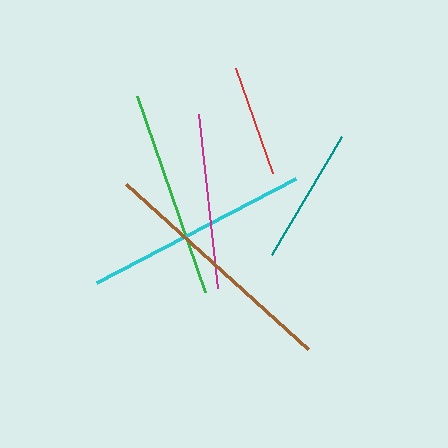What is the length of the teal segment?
The teal segment is approximately 137 pixels long.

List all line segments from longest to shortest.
From longest to shortest: brown, cyan, green, magenta, teal, red.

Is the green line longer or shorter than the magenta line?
The green line is longer than the magenta line.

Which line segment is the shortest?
The red line is the shortest at approximately 111 pixels.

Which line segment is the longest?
The brown line is the longest at approximately 246 pixels.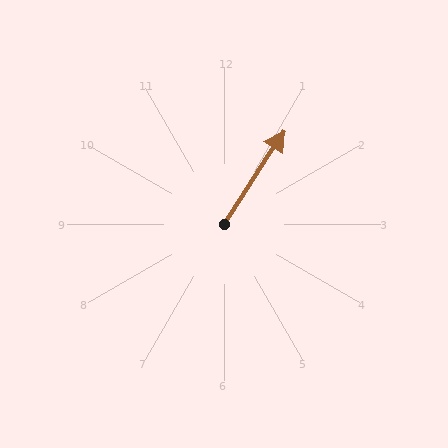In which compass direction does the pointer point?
Northeast.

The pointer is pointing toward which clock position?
Roughly 1 o'clock.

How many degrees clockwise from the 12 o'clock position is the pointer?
Approximately 33 degrees.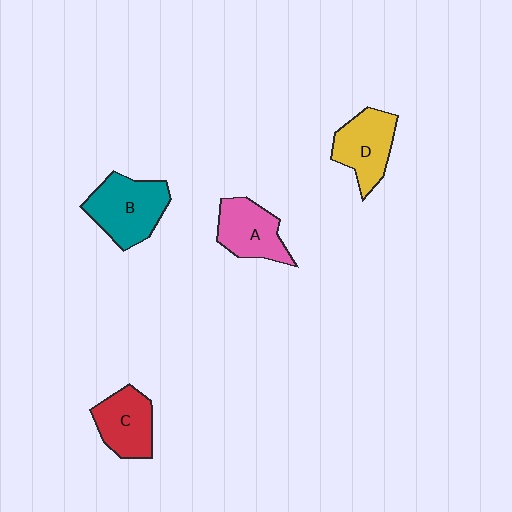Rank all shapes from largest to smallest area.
From largest to smallest: B (teal), D (yellow), A (pink), C (red).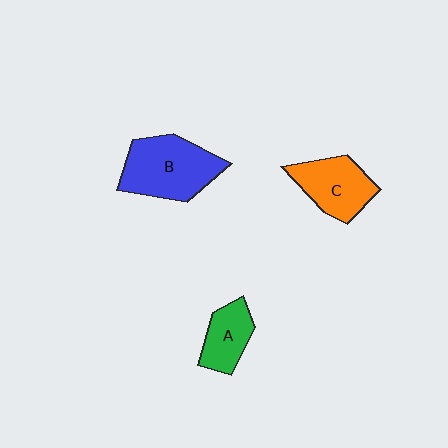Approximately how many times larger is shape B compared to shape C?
Approximately 1.4 times.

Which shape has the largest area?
Shape B (blue).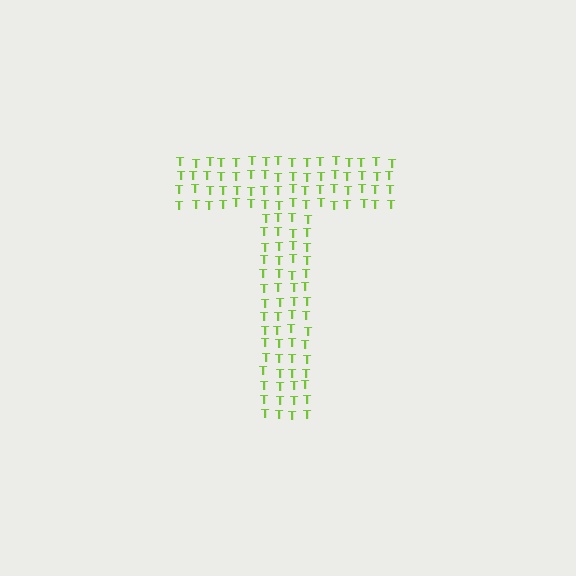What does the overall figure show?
The overall figure shows the letter T.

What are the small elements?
The small elements are letter T's.